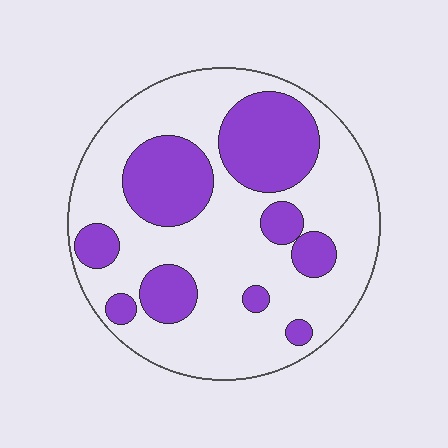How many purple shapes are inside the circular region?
9.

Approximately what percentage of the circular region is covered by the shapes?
Approximately 30%.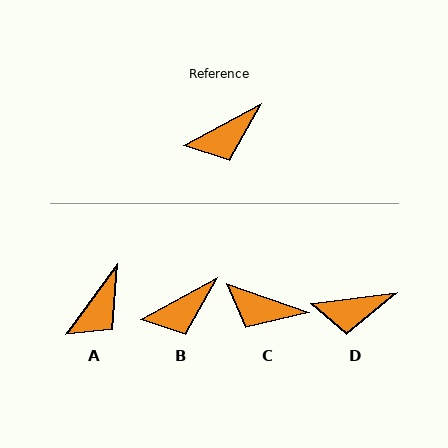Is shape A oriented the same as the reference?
No, it is off by about 25 degrees.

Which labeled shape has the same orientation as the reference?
B.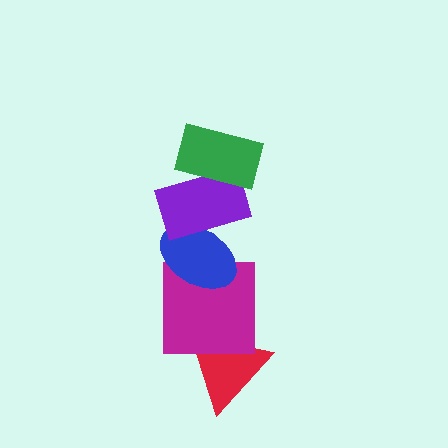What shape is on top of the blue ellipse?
The purple rectangle is on top of the blue ellipse.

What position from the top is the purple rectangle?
The purple rectangle is 2nd from the top.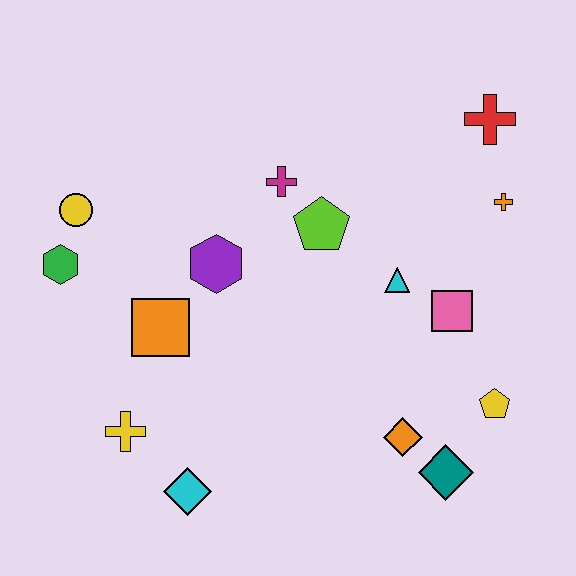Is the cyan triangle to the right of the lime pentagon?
Yes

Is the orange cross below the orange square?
No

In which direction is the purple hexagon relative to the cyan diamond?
The purple hexagon is above the cyan diamond.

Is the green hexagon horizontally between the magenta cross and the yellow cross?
No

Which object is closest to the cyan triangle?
The pink square is closest to the cyan triangle.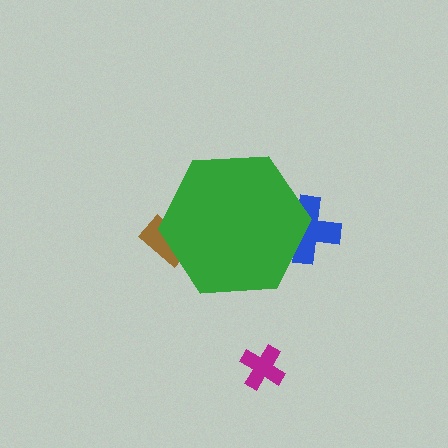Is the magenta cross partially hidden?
No, the magenta cross is fully visible.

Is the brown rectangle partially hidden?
Yes, the brown rectangle is partially hidden behind the green hexagon.